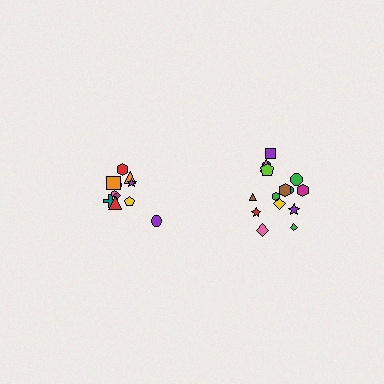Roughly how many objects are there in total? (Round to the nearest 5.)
Roughly 25 objects in total.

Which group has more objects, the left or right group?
The right group.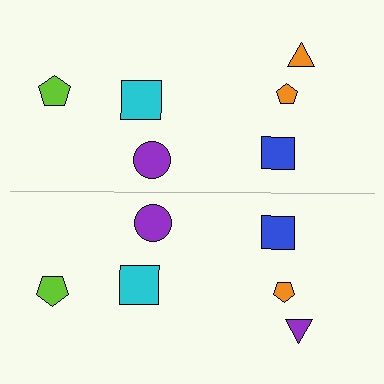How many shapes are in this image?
There are 12 shapes in this image.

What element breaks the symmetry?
The purple triangle on the bottom side breaks the symmetry — its mirror counterpart is orange.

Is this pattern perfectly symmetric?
No, the pattern is not perfectly symmetric. The purple triangle on the bottom side breaks the symmetry — its mirror counterpart is orange.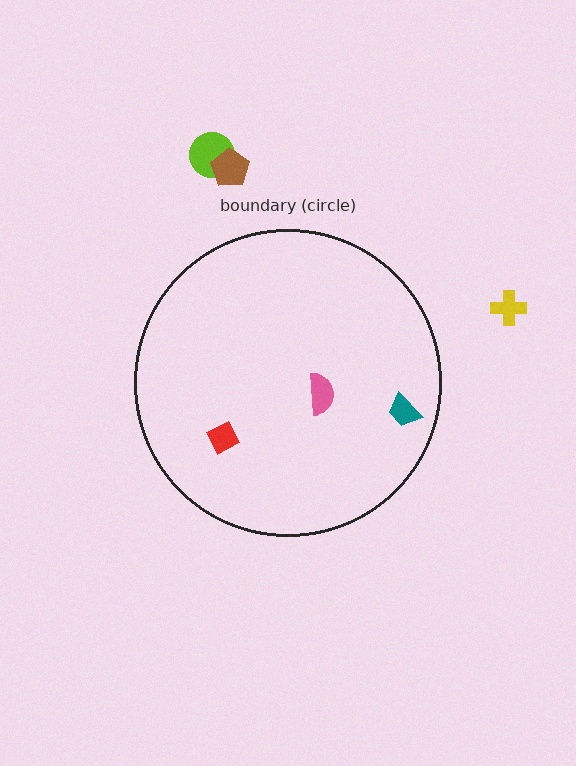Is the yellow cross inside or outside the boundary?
Outside.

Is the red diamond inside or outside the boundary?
Inside.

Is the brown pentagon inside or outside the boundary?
Outside.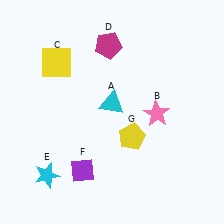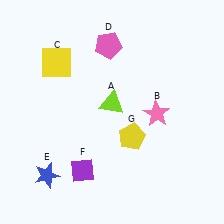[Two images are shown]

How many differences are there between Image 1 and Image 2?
There are 3 differences between the two images.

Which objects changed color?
A changed from cyan to lime. D changed from magenta to pink. E changed from cyan to blue.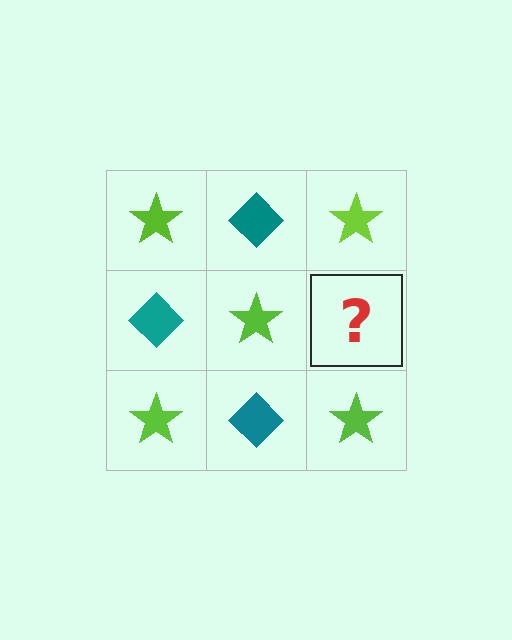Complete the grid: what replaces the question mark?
The question mark should be replaced with a teal diamond.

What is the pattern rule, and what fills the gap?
The rule is that it alternates lime star and teal diamond in a checkerboard pattern. The gap should be filled with a teal diamond.